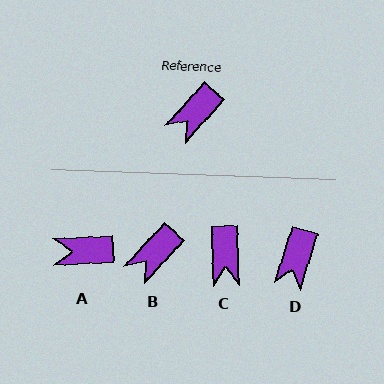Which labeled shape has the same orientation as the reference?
B.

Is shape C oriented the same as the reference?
No, it is off by about 44 degrees.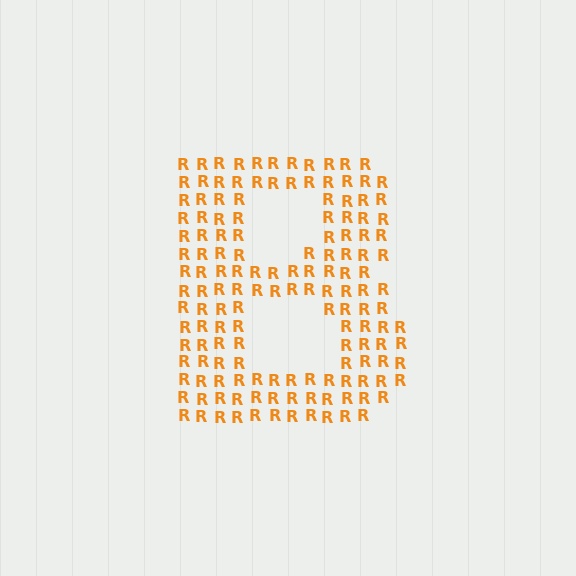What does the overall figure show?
The overall figure shows the letter B.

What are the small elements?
The small elements are letter R's.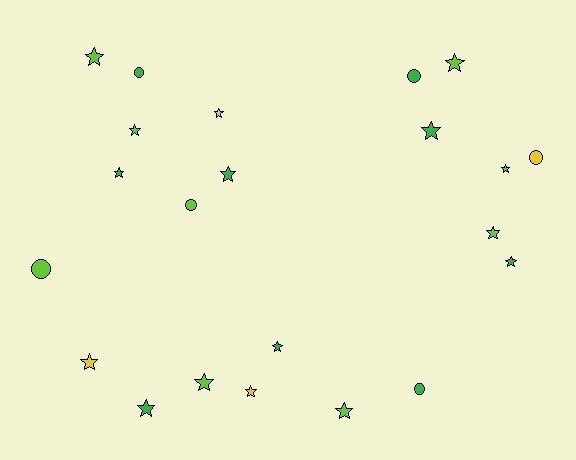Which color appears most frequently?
Green, with 9 objects.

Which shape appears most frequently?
Star, with 16 objects.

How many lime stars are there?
There are 7 lime stars.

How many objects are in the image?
There are 22 objects.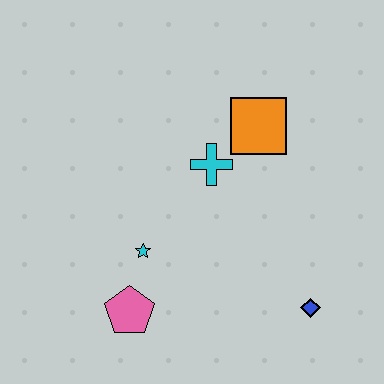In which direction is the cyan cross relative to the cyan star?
The cyan cross is above the cyan star.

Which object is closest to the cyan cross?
The orange square is closest to the cyan cross.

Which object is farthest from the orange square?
The pink pentagon is farthest from the orange square.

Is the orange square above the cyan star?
Yes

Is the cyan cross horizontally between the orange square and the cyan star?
Yes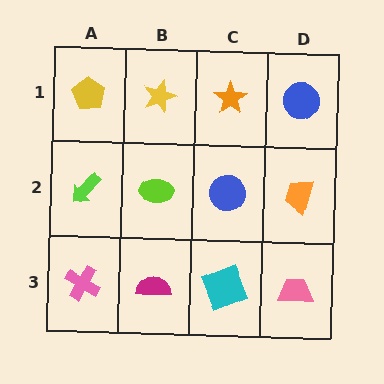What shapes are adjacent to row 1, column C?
A blue circle (row 2, column C), a yellow star (row 1, column B), a blue circle (row 1, column D).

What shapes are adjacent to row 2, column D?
A blue circle (row 1, column D), a pink trapezoid (row 3, column D), a blue circle (row 2, column C).